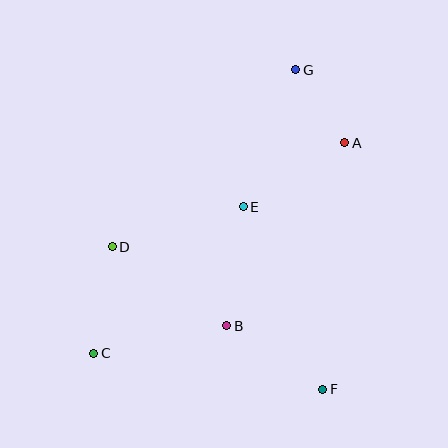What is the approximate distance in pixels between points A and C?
The distance between A and C is approximately 328 pixels.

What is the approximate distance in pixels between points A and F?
The distance between A and F is approximately 247 pixels.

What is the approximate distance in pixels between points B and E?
The distance between B and E is approximately 120 pixels.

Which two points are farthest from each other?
Points C and G are farthest from each other.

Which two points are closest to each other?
Points A and G are closest to each other.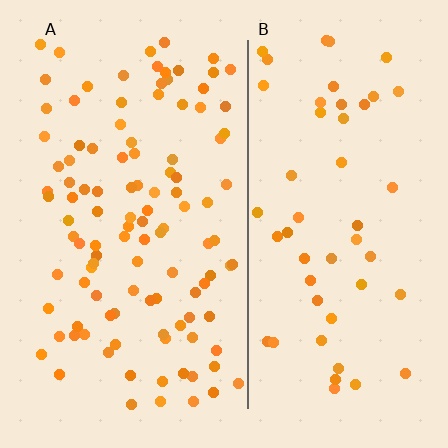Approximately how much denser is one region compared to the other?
Approximately 2.1× — region A over region B.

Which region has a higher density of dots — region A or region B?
A (the left).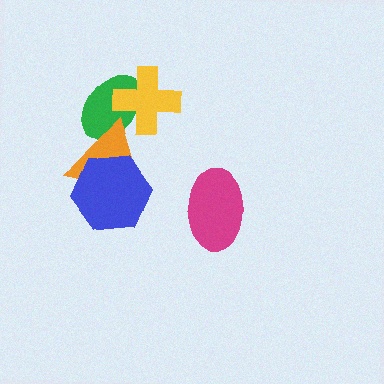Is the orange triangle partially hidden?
Yes, it is partially covered by another shape.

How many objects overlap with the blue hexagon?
1 object overlaps with the blue hexagon.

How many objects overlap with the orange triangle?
2 objects overlap with the orange triangle.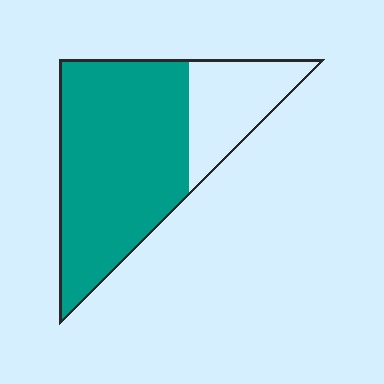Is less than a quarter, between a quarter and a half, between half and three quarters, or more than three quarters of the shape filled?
Between half and three quarters.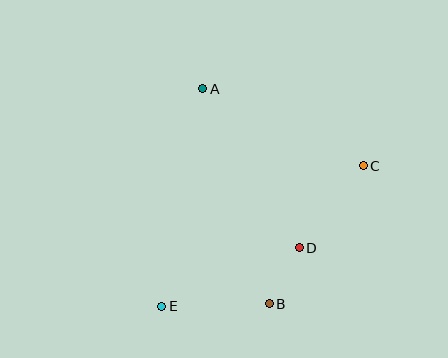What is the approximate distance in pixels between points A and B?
The distance between A and B is approximately 225 pixels.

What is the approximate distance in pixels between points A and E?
The distance between A and E is approximately 221 pixels.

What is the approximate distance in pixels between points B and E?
The distance between B and E is approximately 108 pixels.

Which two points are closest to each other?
Points B and D are closest to each other.